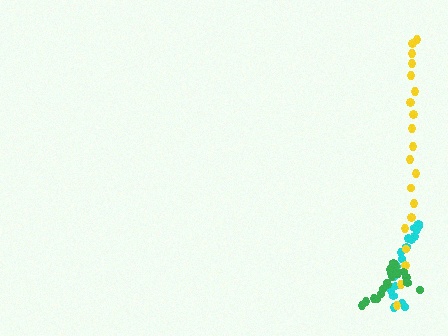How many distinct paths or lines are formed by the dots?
There are 3 distinct paths.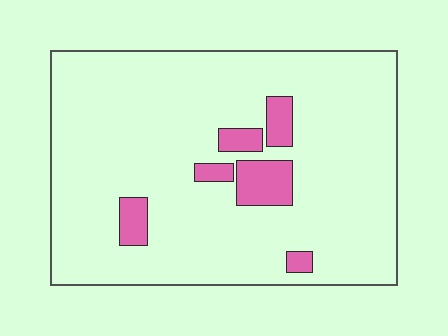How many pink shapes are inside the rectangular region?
6.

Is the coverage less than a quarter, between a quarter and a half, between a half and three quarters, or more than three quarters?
Less than a quarter.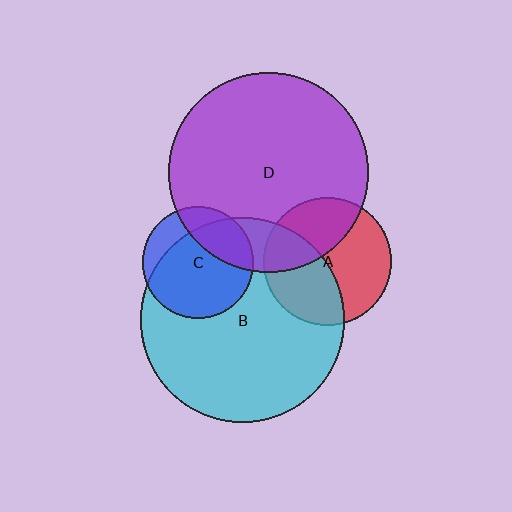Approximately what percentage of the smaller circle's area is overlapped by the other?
Approximately 35%.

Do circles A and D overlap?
Yes.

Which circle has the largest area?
Circle B (cyan).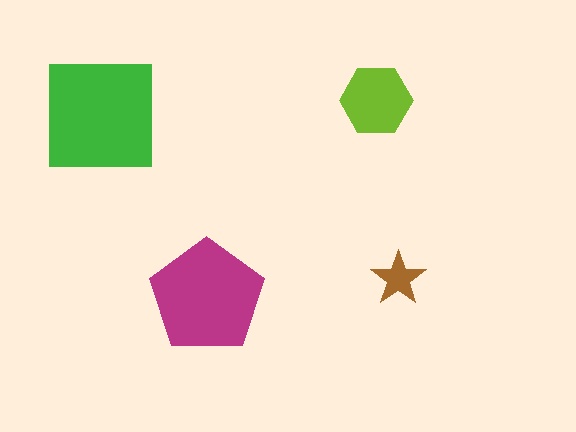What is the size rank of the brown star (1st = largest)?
4th.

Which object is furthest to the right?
The brown star is rightmost.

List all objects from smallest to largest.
The brown star, the lime hexagon, the magenta pentagon, the green square.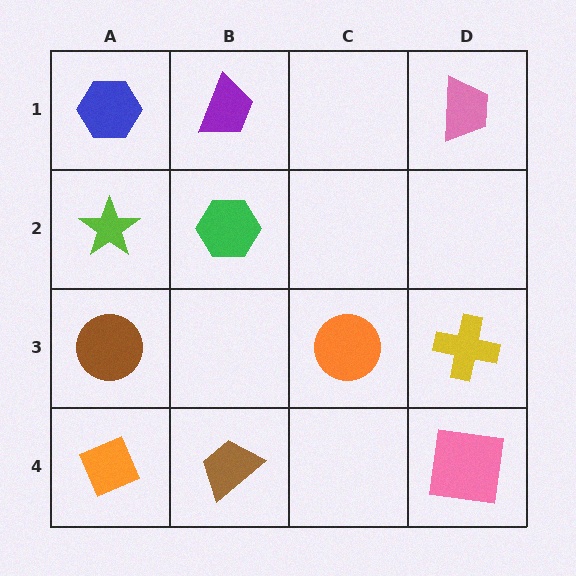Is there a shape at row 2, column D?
No, that cell is empty.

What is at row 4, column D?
A pink square.